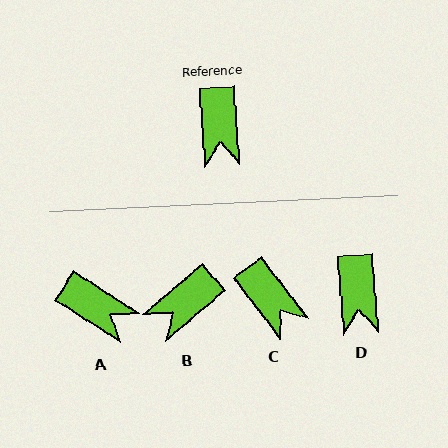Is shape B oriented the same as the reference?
No, it is off by about 54 degrees.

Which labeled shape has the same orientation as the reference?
D.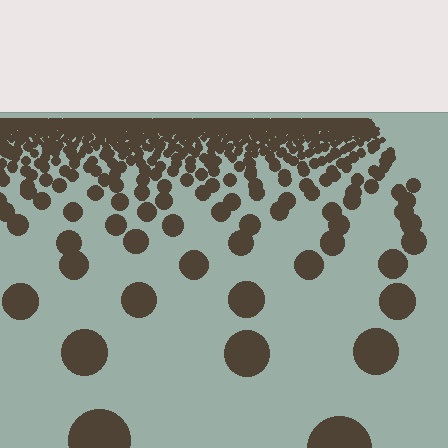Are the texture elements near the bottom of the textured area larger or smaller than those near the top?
Larger. Near the bottom, elements are closer to the viewer and appear at a bigger on-screen size.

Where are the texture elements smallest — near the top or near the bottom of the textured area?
Near the top.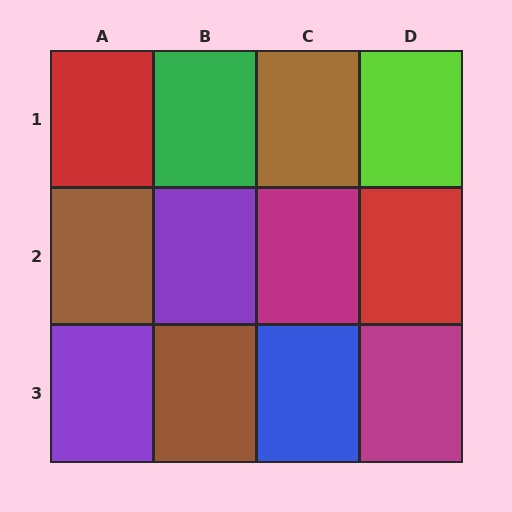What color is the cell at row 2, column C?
Magenta.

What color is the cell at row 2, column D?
Red.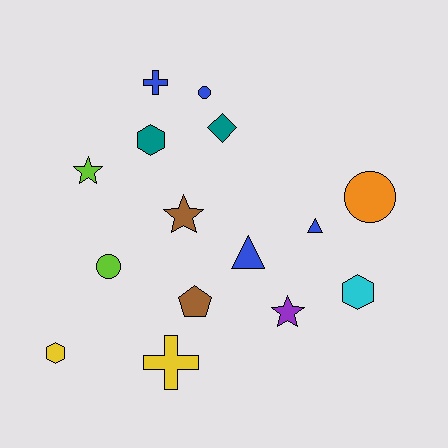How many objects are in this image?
There are 15 objects.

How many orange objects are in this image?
There is 1 orange object.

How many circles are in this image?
There are 3 circles.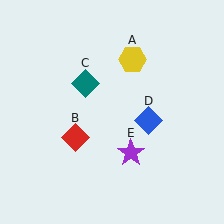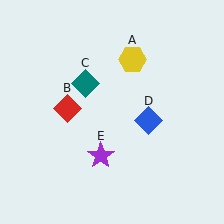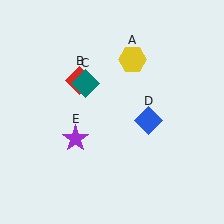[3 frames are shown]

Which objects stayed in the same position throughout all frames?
Yellow hexagon (object A) and teal diamond (object C) and blue diamond (object D) remained stationary.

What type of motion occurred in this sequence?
The red diamond (object B), purple star (object E) rotated clockwise around the center of the scene.